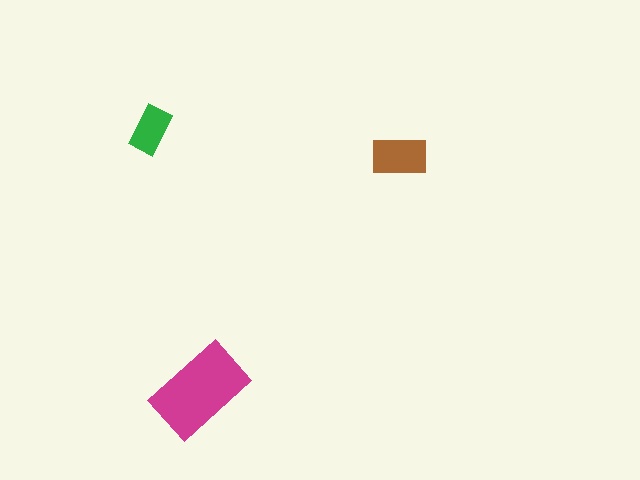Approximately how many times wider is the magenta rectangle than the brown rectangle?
About 1.5 times wider.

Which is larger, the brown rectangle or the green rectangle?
The brown one.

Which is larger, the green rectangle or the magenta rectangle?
The magenta one.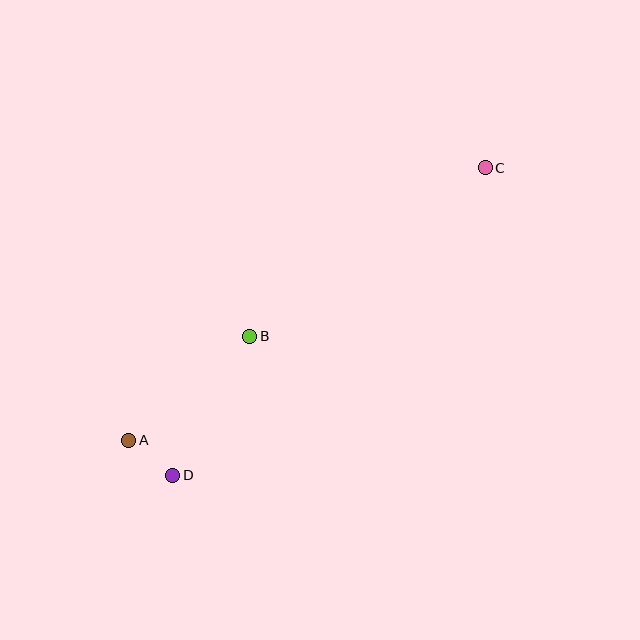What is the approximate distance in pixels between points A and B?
The distance between A and B is approximately 160 pixels.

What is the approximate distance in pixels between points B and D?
The distance between B and D is approximately 159 pixels.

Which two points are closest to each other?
Points A and D are closest to each other.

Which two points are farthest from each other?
Points A and C are farthest from each other.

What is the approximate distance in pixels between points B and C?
The distance between B and C is approximately 289 pixels.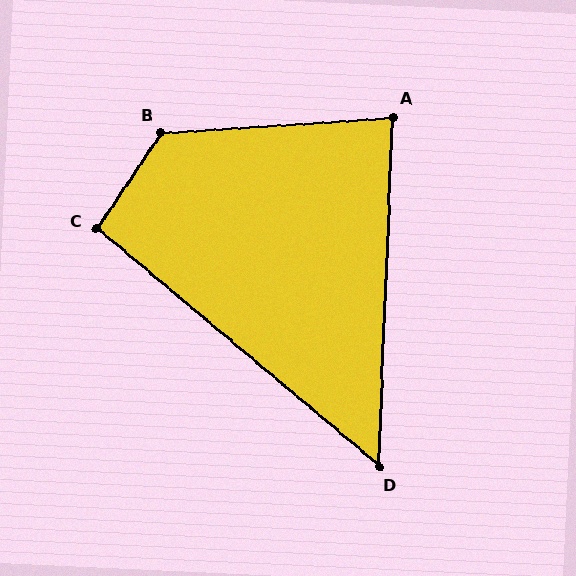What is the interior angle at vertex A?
Approximately 84 degrees (acute).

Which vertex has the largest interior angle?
B, at approximately 128 degrees.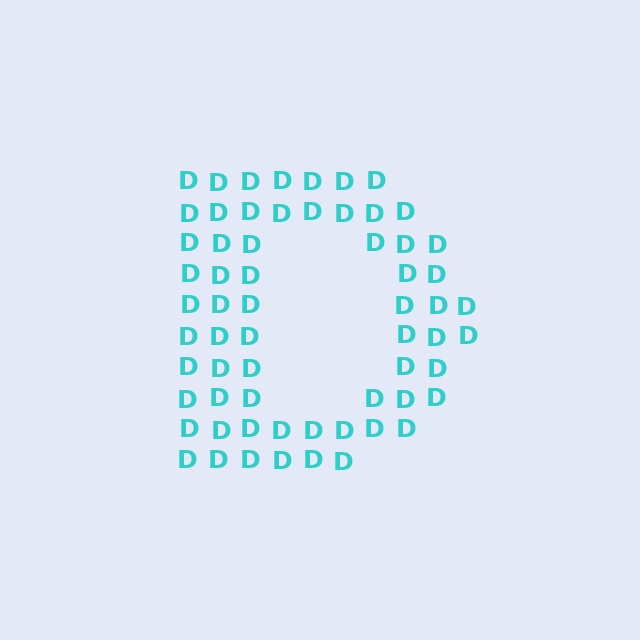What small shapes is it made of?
It is made of small letter D's.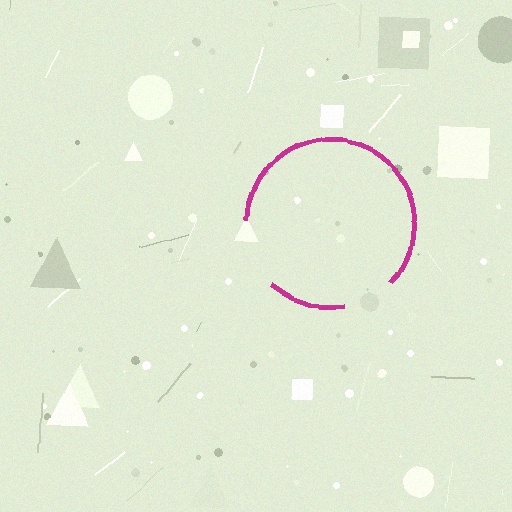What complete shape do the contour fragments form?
The contour fragments form a circle.